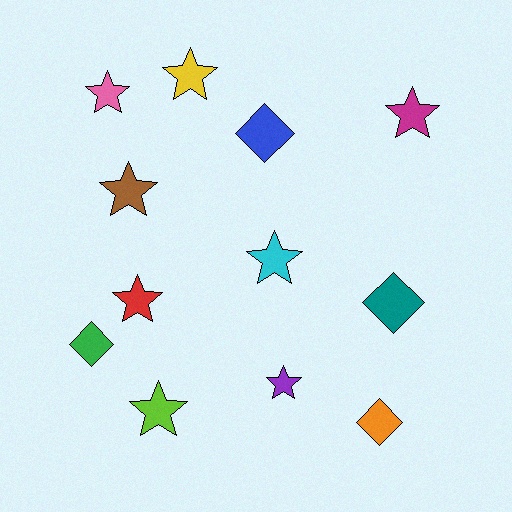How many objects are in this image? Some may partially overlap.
There are 12 objects.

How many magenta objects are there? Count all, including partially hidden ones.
There is 1 magenta object.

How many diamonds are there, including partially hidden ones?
There are 4 diamonds.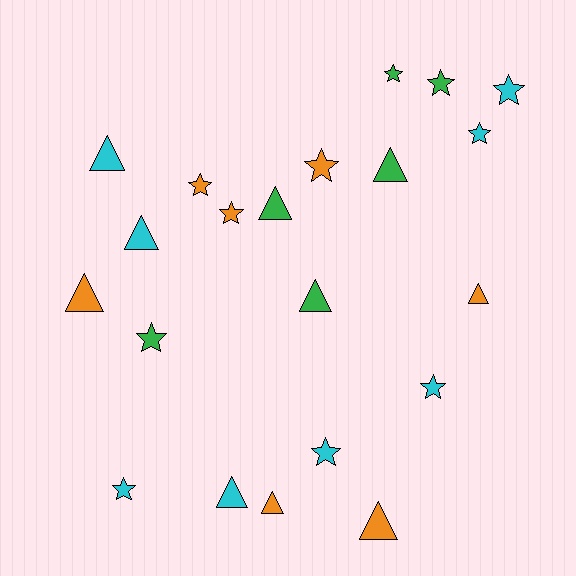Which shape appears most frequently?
Star, with 11 objects.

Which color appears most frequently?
Cyan, with 8 objects.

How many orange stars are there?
There are 3 orange stars.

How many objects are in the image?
There are 21 objects.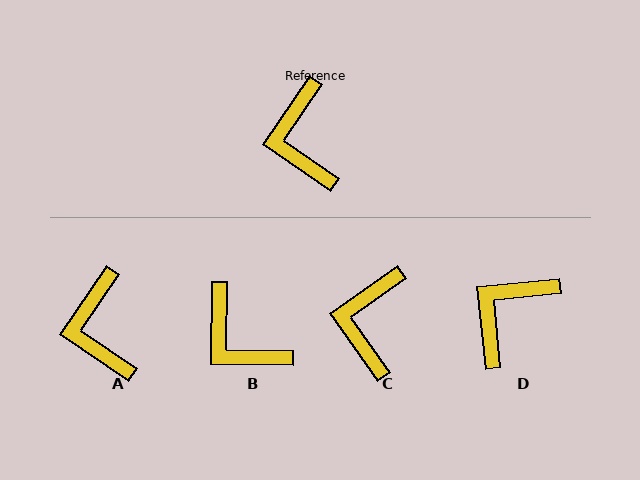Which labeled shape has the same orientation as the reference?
A.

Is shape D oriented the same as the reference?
No, it is off by about 50 degrees.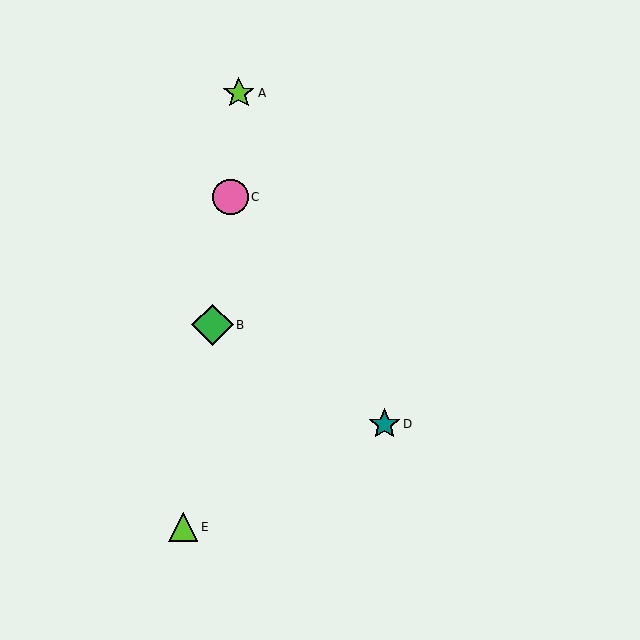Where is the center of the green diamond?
The center of the green diamond is at (212, 325).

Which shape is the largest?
The green diamond (labeled B) is the largest.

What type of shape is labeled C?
Shape C is a pink circle.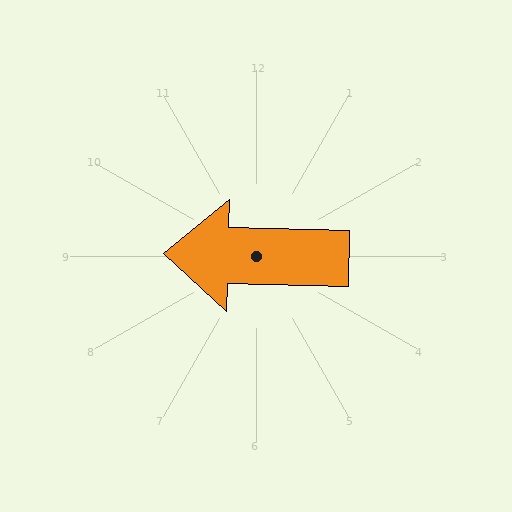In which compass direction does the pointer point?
West.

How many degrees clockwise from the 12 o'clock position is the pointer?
Approximately 271 degrees.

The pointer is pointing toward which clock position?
Roughly 9 o'clock.